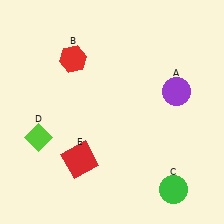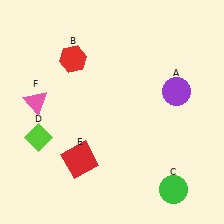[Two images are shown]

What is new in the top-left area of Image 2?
A pink triangle (F) was added in the top-left area of Image 2.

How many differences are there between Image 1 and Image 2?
There is 1 difference between the two images.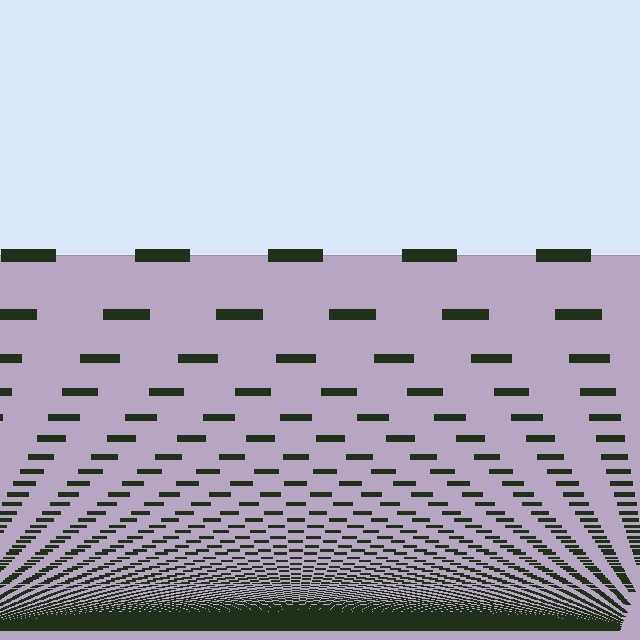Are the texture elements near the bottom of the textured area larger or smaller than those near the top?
Smaller. The gradient is inverted — elements near the bottom are smaller and denser.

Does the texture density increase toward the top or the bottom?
Density increases toward the bottom.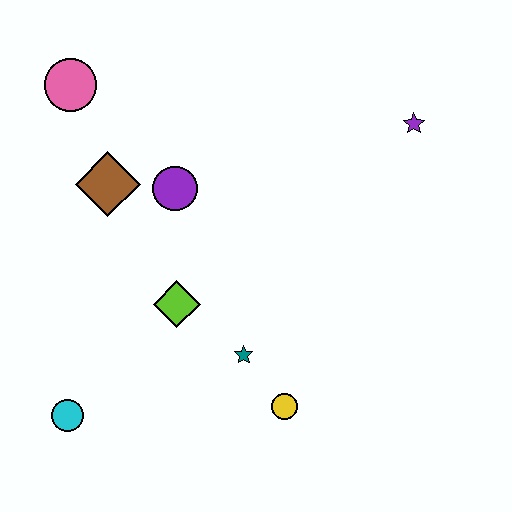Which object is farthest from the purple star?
The cyan circle is farthest from the purple star.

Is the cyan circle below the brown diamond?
Yes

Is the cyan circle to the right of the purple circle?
No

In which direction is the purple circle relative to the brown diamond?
The purple circle is to the right of the brown diamond.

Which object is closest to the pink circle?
The brown diamond is closest to the pink circle.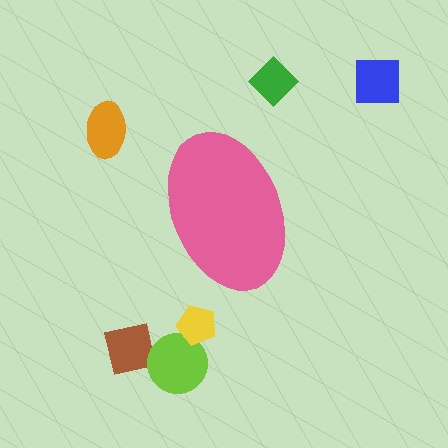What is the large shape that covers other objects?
A pink ellipse.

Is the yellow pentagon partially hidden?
No, the yellow pentagon is fully visible.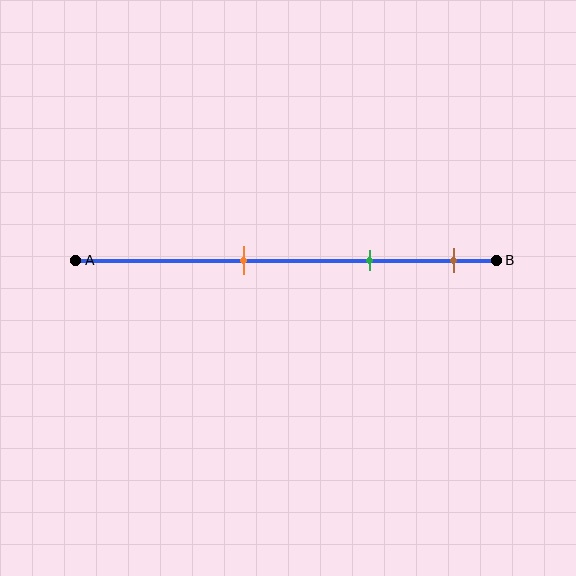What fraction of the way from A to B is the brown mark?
The brown mark is approximately 90% (0.9) of the way from A to B.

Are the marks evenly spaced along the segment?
Yes, the marks are approximately evenly spaced.